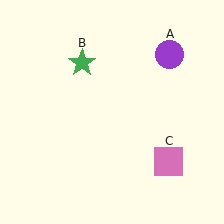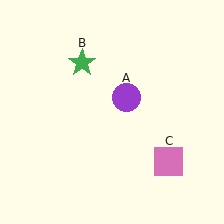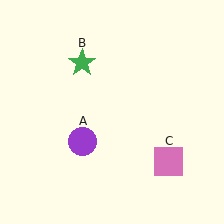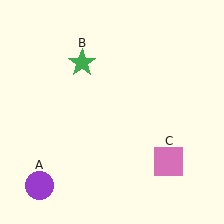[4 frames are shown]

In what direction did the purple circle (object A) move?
The purple circle (object A) moved down and to the left.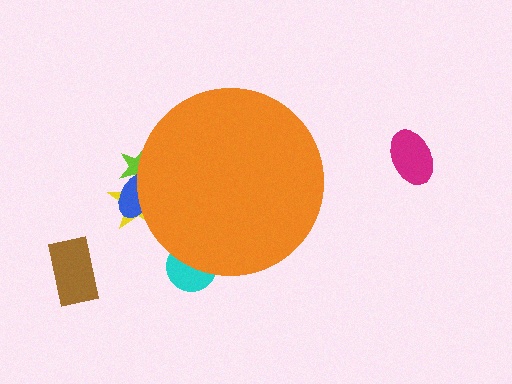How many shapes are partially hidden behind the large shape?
4 shapes are partially hidden.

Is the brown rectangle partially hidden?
No, the brown rectangle is fully visible.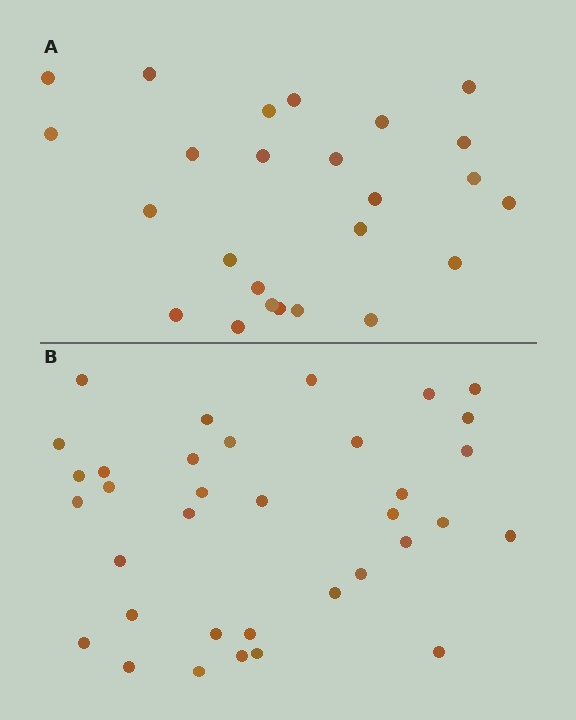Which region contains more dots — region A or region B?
Region B (the bottom region) has more dots.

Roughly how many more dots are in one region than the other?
Region B has roughly 10 or so more dots than region A.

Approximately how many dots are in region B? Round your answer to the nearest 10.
About 40 dots. (The exact count is 35, which rounds to 40.)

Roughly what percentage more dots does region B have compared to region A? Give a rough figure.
About 40% more.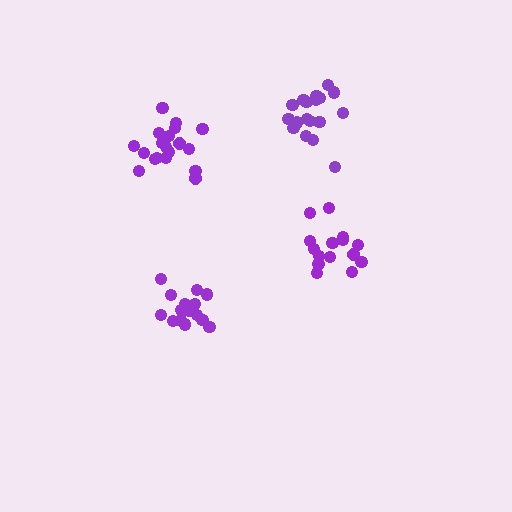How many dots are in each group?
Group 1: 18 dots, Group 2: 16 dots, Group 3: 15 dots, Group 4: 19 dots (68 total).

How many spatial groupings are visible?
There are 4 spatial groupings.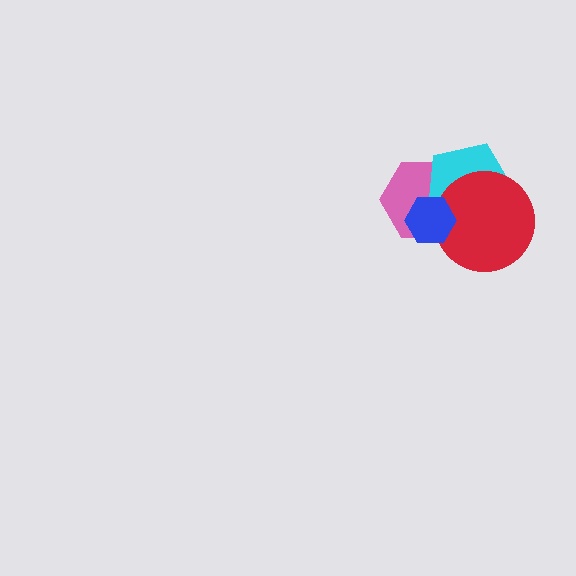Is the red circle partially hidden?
Yes, it is partially covered by another shape.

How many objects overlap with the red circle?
3 objects overlap with the red circle.